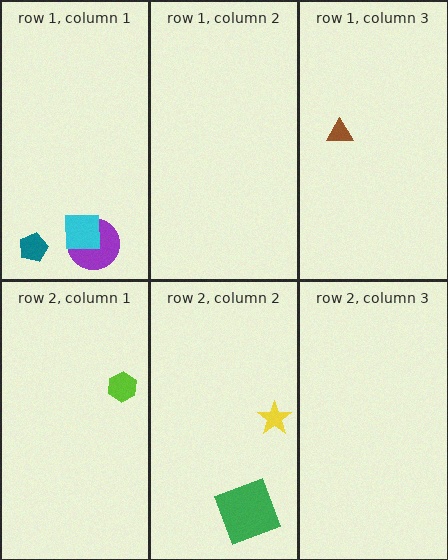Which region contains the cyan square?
The row 1, column 1 region.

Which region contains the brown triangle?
The row 1, column 3 region.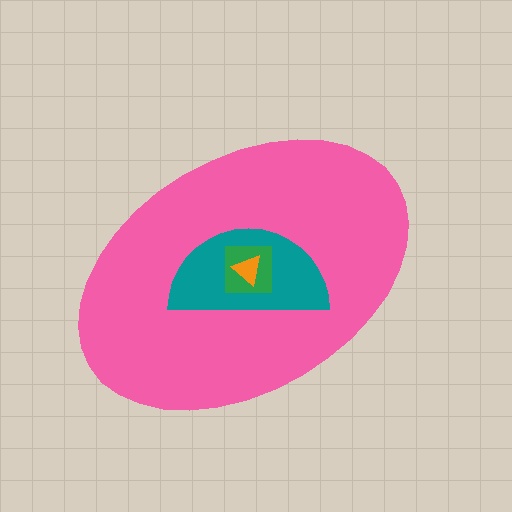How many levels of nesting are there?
4.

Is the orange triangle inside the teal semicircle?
Yes.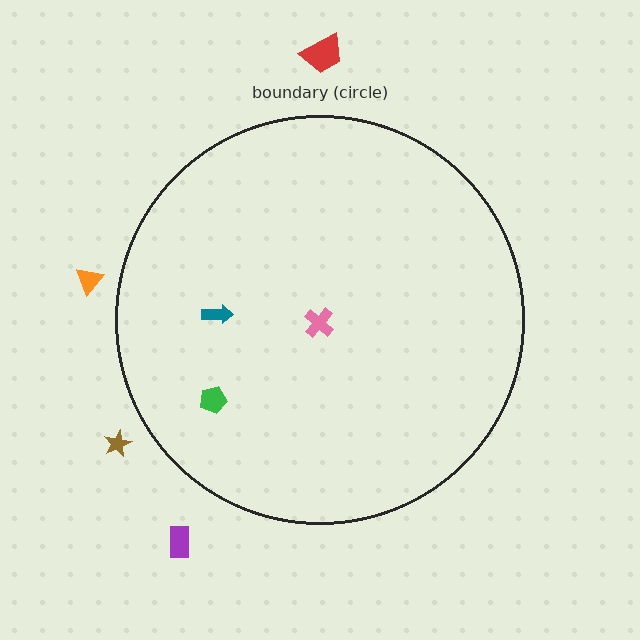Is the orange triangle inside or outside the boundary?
Outside.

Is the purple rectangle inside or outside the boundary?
Outside.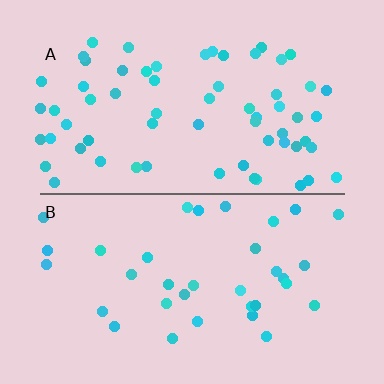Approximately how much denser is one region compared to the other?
Approximately 1.8× — region A over region B.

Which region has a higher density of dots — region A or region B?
A (the top).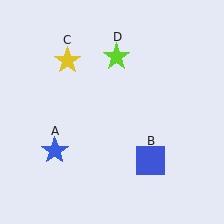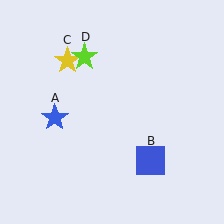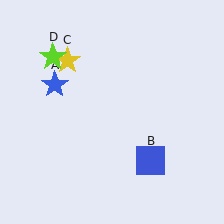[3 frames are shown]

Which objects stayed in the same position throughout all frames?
Blue square (object B) and yellow star (object C) remained stationary.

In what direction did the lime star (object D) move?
The lime star (object D) moved left.